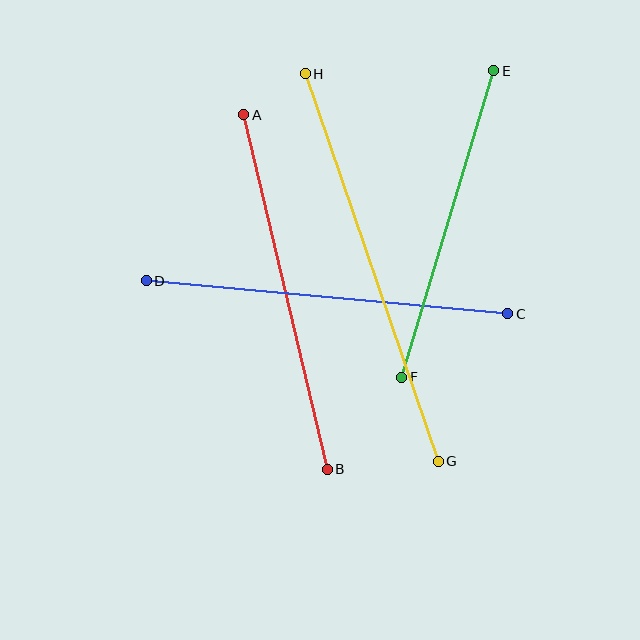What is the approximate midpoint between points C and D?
The midpoint is at approximately (327, 297) pixels.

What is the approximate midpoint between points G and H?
The midpoint is at approximately (372, 268) pixels.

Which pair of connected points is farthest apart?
Points G and H are farthest apart.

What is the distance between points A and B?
The distance is approximately 364 pixels.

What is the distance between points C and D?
The distance is approximately 363 pixels.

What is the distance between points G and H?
The distance is approximately 410 pixels.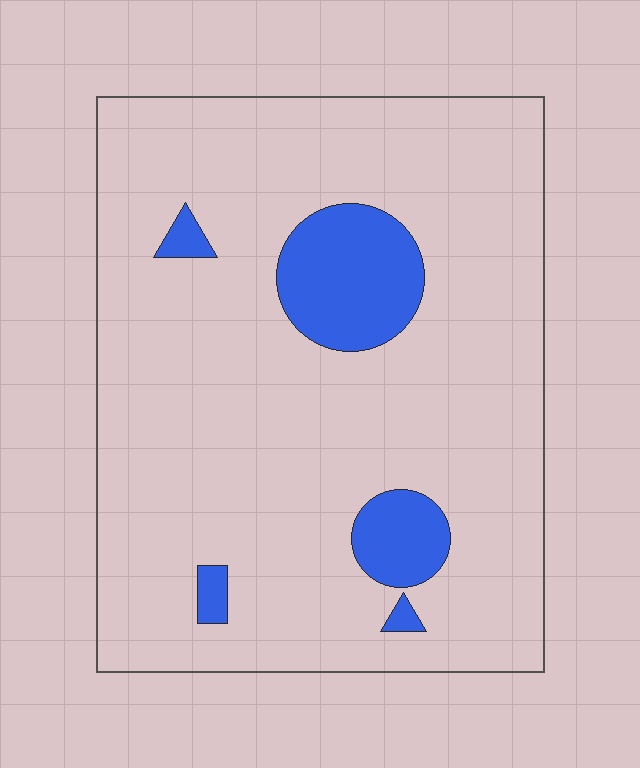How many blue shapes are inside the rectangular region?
5.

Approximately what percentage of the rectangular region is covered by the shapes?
Approximately 10%.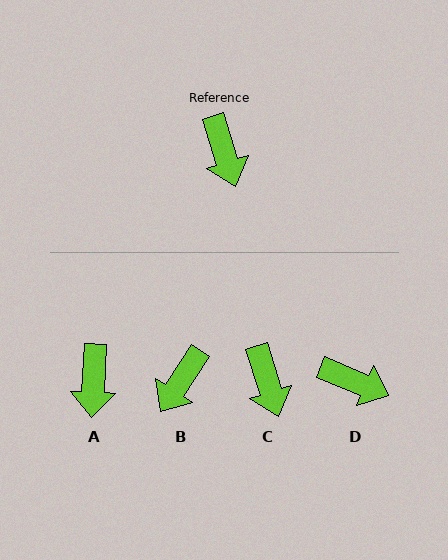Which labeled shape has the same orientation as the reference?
C.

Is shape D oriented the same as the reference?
No, it is off by about 50 degrees.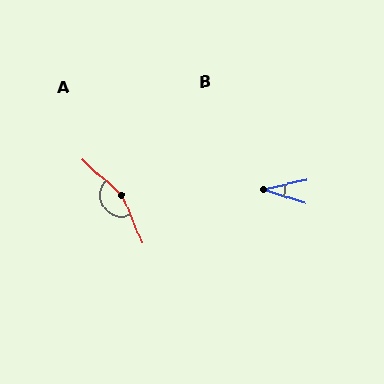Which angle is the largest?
A, at approximately 155 degrees.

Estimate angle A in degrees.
Approximately 155 degrees.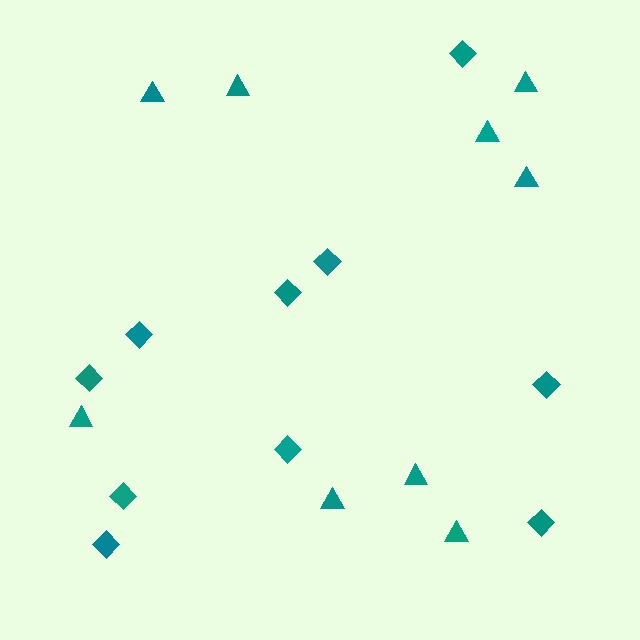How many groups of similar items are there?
There are 2 groups: one group of triangles (9) and one group of diamonds (10).